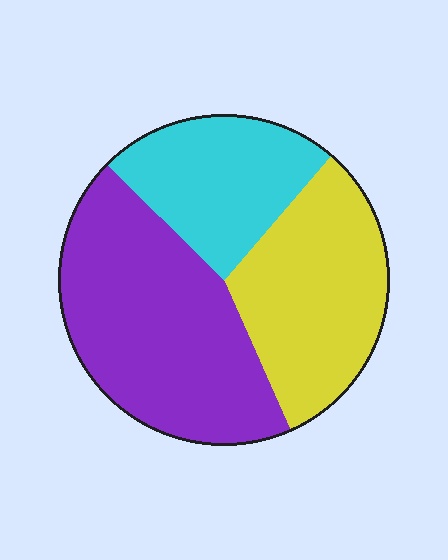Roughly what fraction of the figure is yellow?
Yellow takes up between a quarter and a half of the figure.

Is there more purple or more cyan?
Purple.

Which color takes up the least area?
Cyan, at roughly 25%.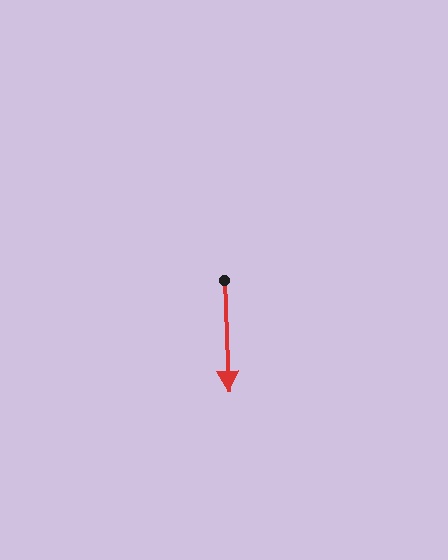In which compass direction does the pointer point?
South.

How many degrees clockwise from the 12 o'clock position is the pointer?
Approximately 178 degrees.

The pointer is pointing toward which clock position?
Roughly 6 o'clock.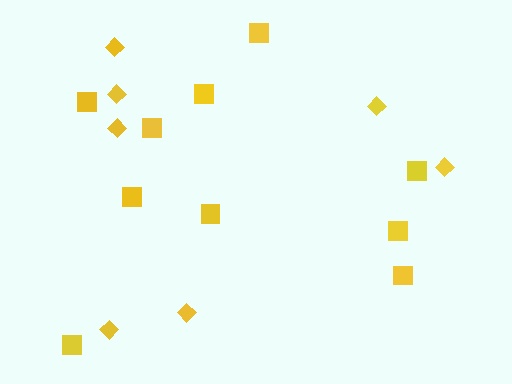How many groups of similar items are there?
There are 2 groups: one group of diamonds (7) and one group of squares (10).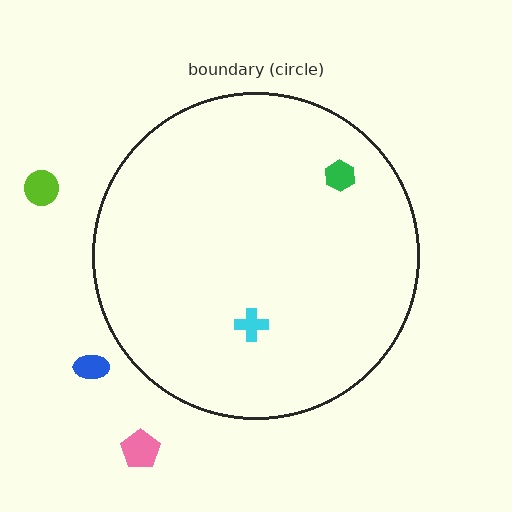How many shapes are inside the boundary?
2 inside, 3 outside.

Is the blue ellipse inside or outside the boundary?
Outside.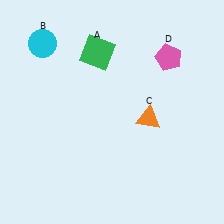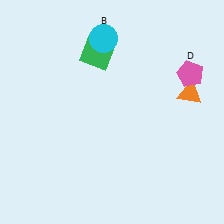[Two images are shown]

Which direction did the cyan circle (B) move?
The cyan circle (B) moved right.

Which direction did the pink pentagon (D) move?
The pink pentagon (D) moved right.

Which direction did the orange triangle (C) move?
The orange triangle (C) moved right.